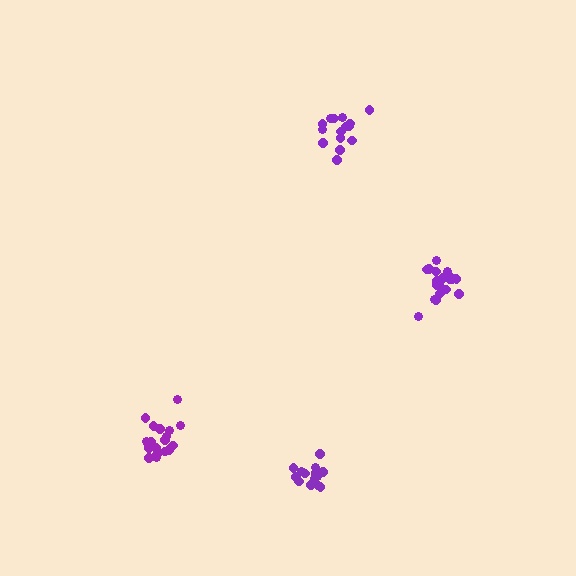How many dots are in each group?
Group 1: 15 dots, Group 2: 20 dots, Group 3: 20 dots, Group 4: 15 dots (70 total).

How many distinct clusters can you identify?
There are 4 distinct clusters.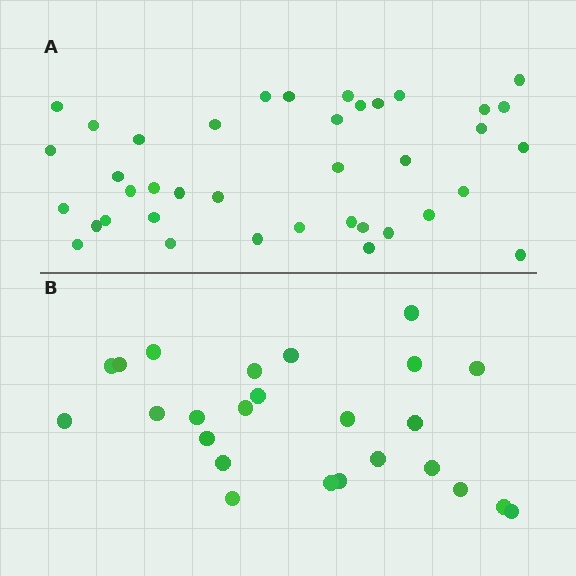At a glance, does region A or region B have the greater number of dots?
Region A (the top region) has more dots.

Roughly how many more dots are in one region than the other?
Region A has approximately 15 more dots than region B.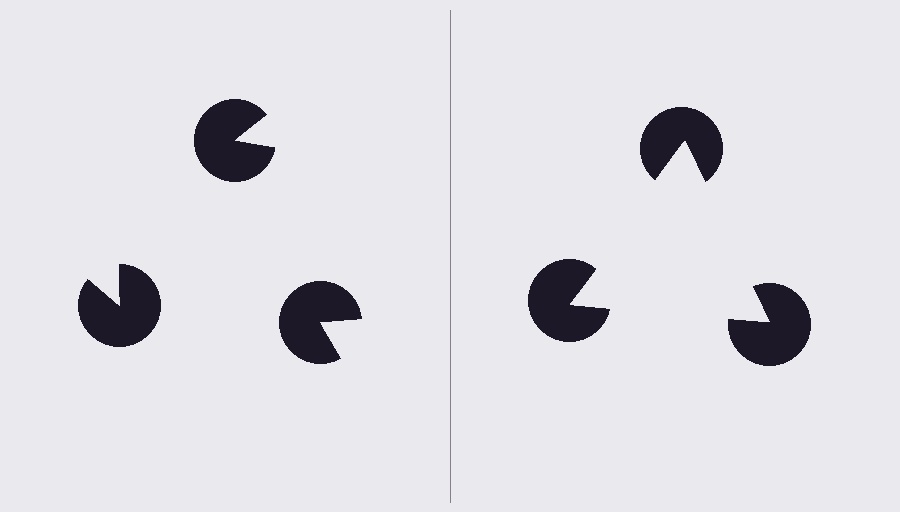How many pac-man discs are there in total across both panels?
6 — 3 on each side.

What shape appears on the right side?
An illusory triangle.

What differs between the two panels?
The pac-man discs are positioned identically on both sides; only the wedge orientations differ. On the right they align to a triangle; on the left they are misaligned.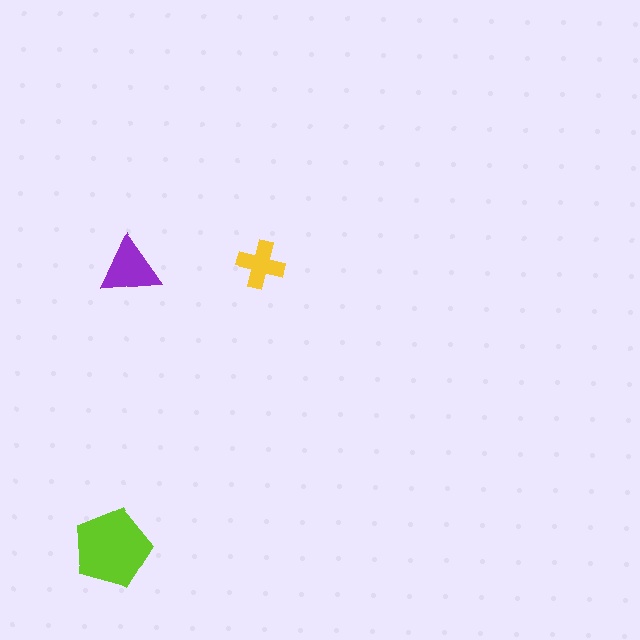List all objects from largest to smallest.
The lime pentagon, the purple triangle, the yellow cross.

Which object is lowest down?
The lime pentagon is bottommost.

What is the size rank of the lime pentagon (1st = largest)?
1st.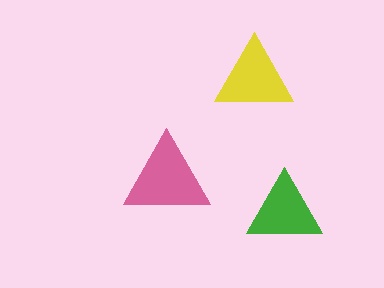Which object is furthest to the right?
The green triangle is rightmost.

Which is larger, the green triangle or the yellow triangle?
The yellow one.